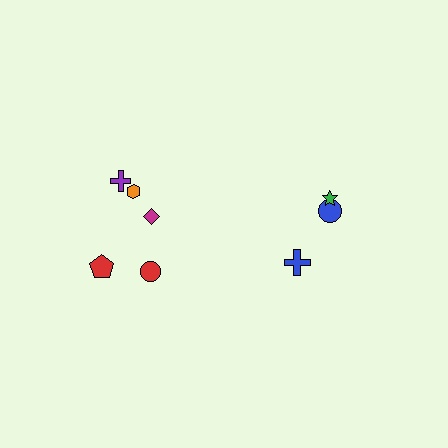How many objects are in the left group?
There are 5 objects.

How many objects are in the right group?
There are 3 objects.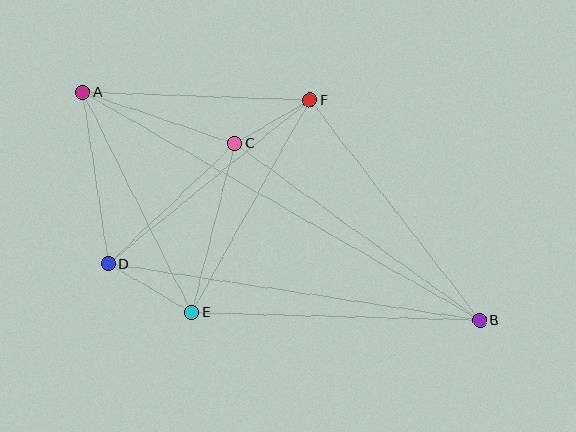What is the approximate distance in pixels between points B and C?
The distance between B and C is approximately 302 pixels.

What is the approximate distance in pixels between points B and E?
The distance between B and E is approximately 288 pixels.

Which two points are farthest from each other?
Points A and B are farthest from each other.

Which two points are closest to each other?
Points C and F are closest to each other.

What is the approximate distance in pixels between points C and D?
The distance between C and D is approximately 175 pixels.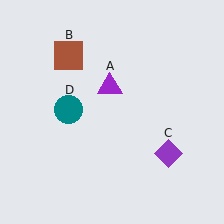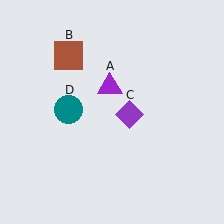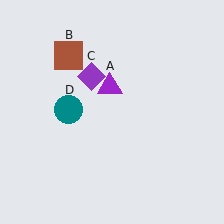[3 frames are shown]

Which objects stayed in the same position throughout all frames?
Purple triangle (object A) and brown square (object B) and teal circle (object D) remained stationary.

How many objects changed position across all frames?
1 object changed position: purple diamond (object C).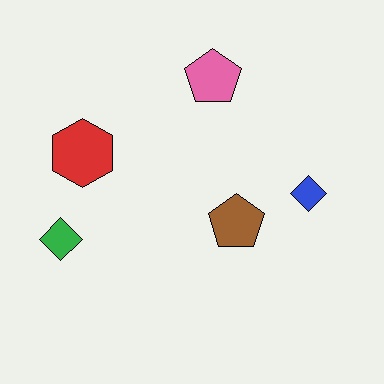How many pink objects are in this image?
There is 1 pink object.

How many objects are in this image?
There are 5 objects.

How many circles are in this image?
There are no circles.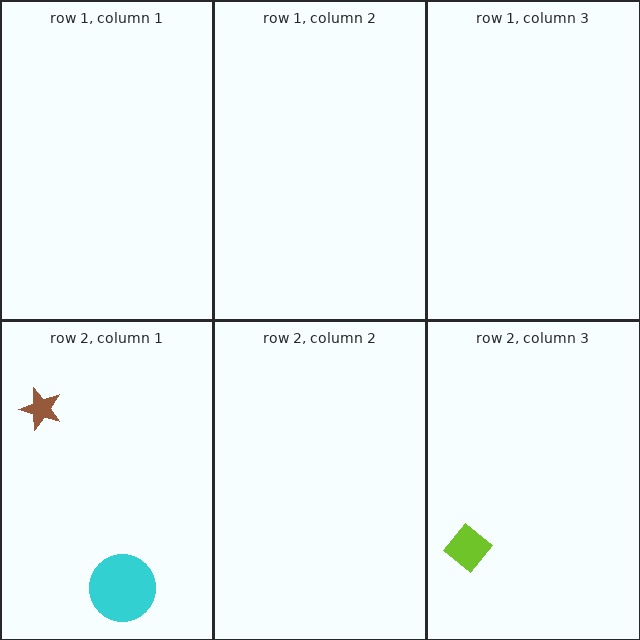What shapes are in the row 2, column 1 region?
The cyan circle, the brown star.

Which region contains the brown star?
The row 2, column 1 region.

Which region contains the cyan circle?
The row 2, column 1 region.